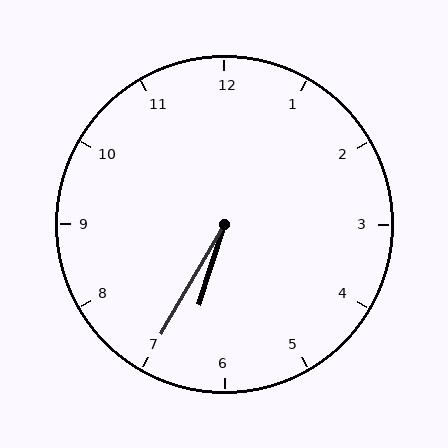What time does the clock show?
6:35.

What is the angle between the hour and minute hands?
Approximately 12 degrees.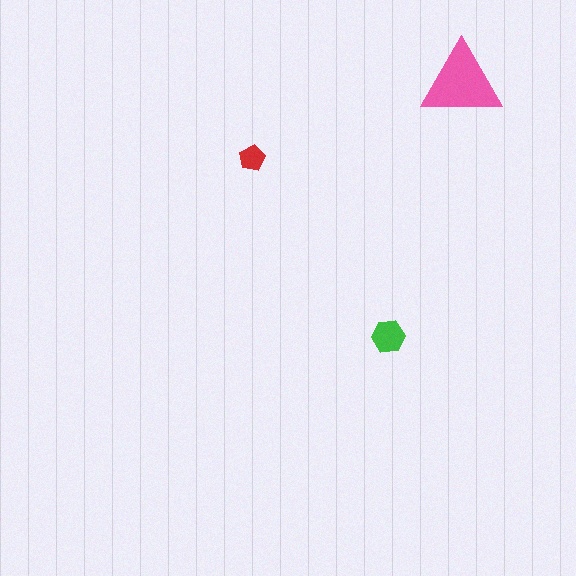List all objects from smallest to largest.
The red pentagon, the green hexagon, the pink triangle.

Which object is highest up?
The pink triangle is topmost.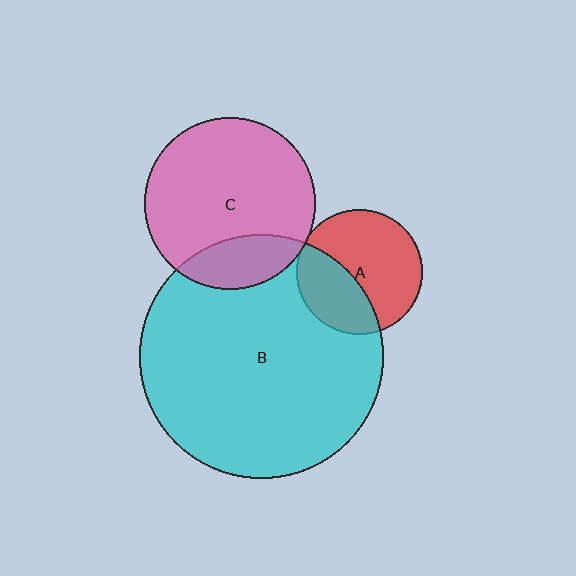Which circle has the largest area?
Circle B (cyan).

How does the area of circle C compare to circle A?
Approximately 1.9 times.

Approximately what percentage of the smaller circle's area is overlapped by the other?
Approximately 35%.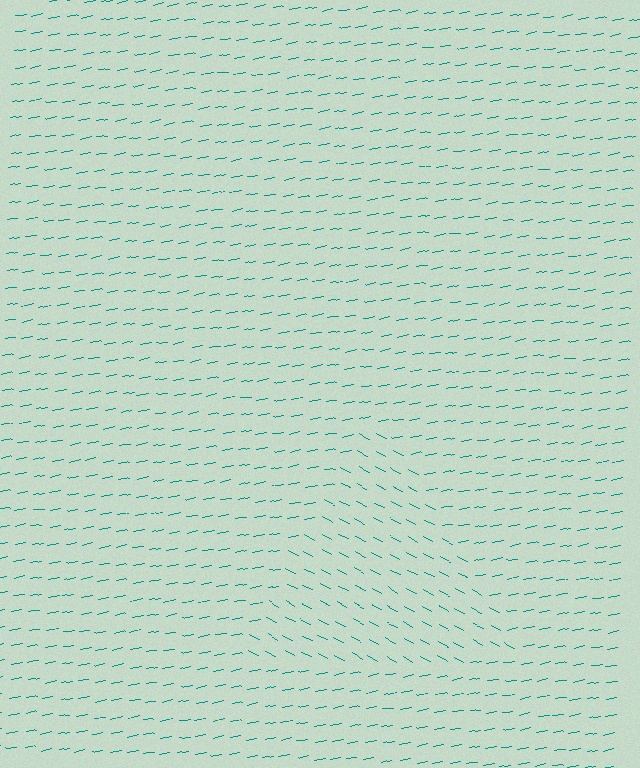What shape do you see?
I see a triangle.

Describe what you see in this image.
The image is filled with small teal line segments. A triangle region in the image has lines oriented differently from the surrounding lines, creating a visible texture boundary.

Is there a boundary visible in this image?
Yes, there is a texture boundary formed by a change in line orientation.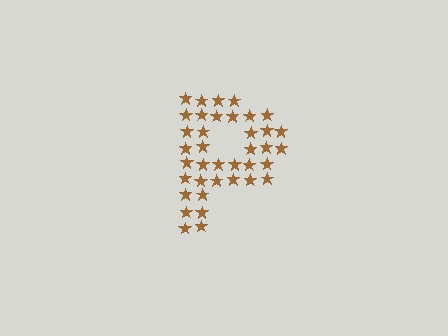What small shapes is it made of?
It is made of small stars.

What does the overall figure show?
The overall figure shows the letter P.